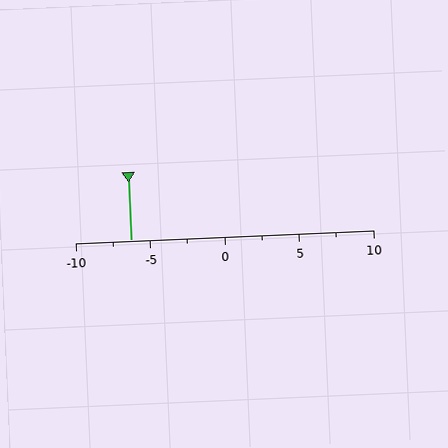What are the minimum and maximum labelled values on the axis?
The axis runs from -10 to 10.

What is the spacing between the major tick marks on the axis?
The major ticks are spaced 5 apart.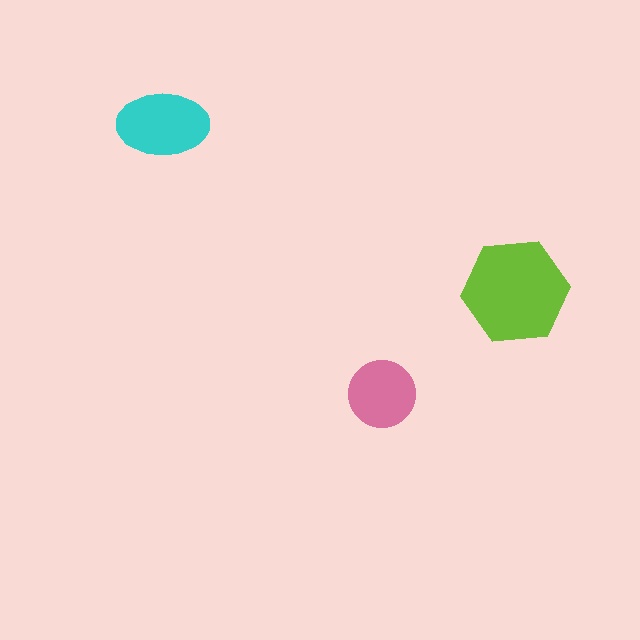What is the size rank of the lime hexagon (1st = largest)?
1st.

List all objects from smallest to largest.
The pink circle, the cyan ellipse, the lime hexagon.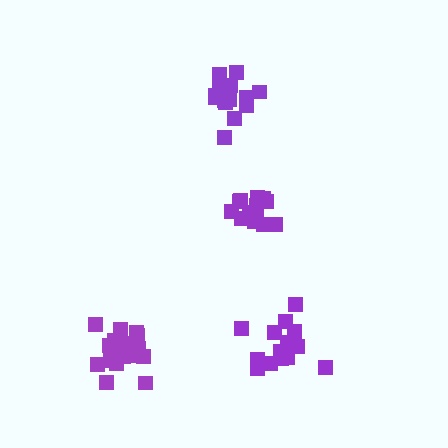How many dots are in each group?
Group 1: 14 dots, Group 2: 20 dots, Group 3: 15 dots, Group 4: 20 dots (69 total).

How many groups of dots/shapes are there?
There are 4 groups.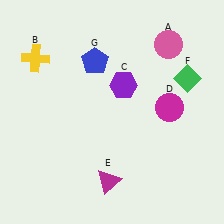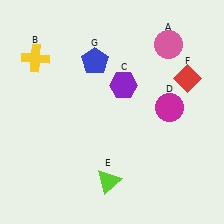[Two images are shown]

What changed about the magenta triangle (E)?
In Image 1, E is magenta. In Image 2, it changed to lime.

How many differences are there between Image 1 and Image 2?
There are 2 differences between the two images.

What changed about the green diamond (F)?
In Image 1, F is green. In Image 2, it changed to red.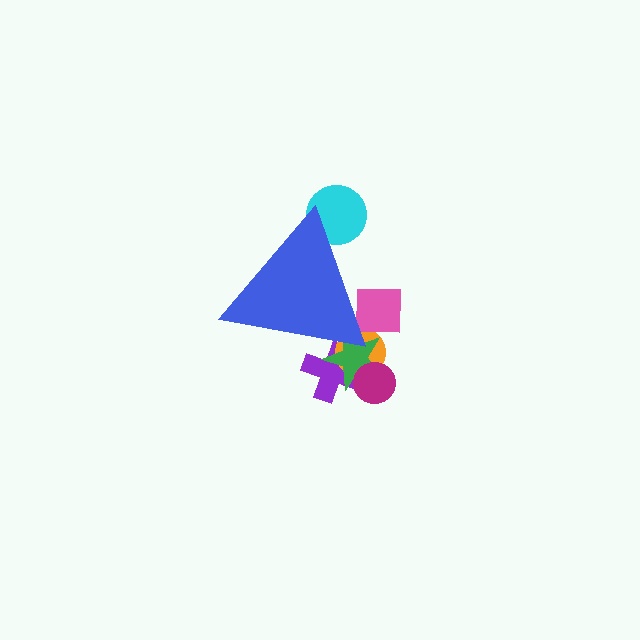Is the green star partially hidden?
Yes, the green star is partially hidden behind the blue triangle.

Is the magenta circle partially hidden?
No, the magenta circle is fully visible.